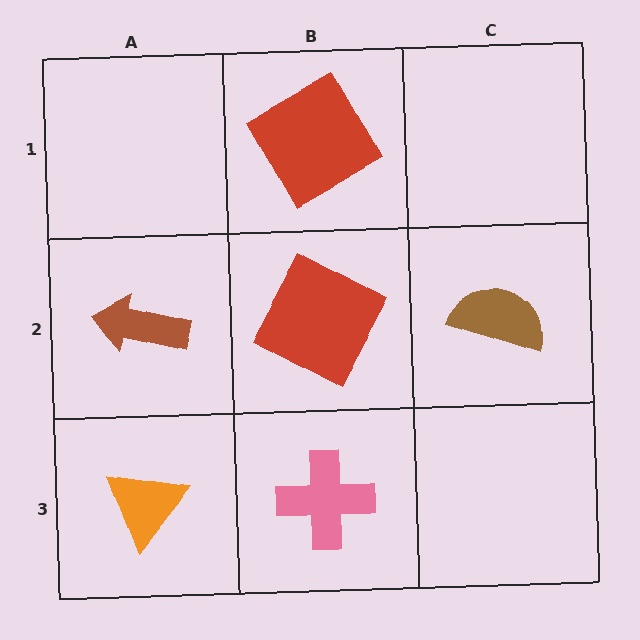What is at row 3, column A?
An orange triangle.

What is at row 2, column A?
A brown arrow.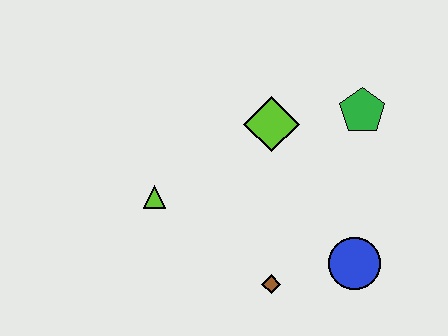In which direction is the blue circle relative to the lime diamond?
The blue circle is below the lime diamond.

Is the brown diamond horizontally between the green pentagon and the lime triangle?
Yes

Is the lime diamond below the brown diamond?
No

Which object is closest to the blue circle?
The brown diamond is closest to the blue circle.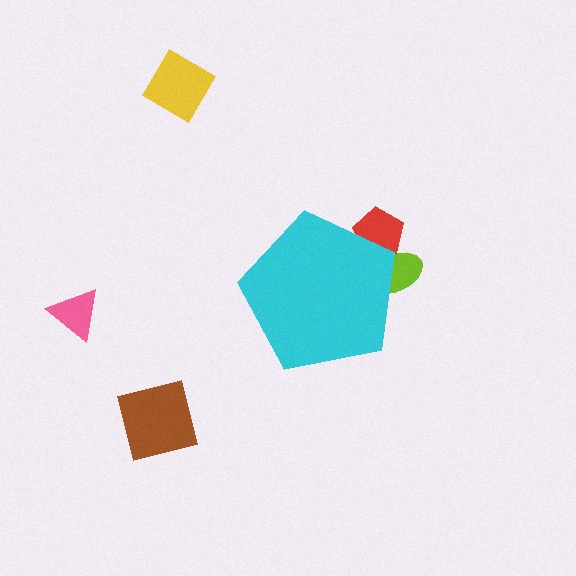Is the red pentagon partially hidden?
Yes, the red pentagon is partially hidden behind the cyan pentagon.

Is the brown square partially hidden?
No, the brown square is fully visible.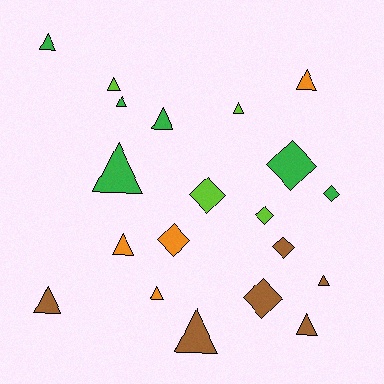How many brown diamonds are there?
There are 2 brown diamonds.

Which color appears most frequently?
Brown, with 6 objects.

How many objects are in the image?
There are 20 objects.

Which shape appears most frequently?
Triangle, with 13 objects.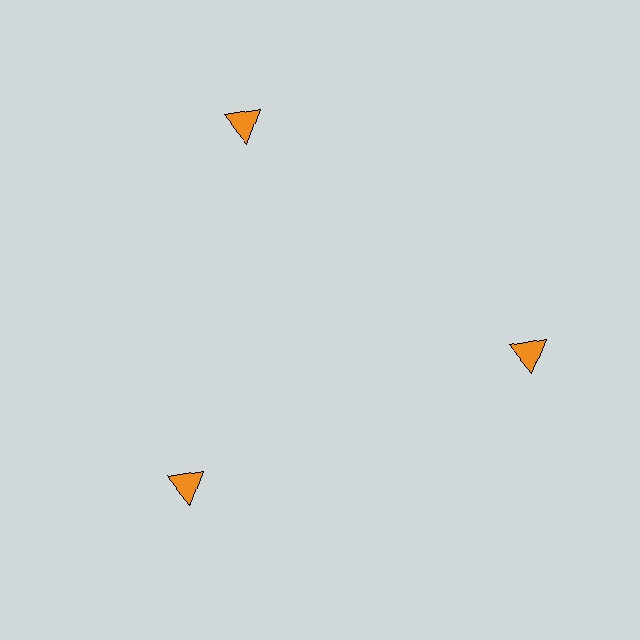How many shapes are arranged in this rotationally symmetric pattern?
There are 3 shapes, arranged in 3 groups of 1.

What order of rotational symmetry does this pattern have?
This pattern has 3-fold rotational symmetry.